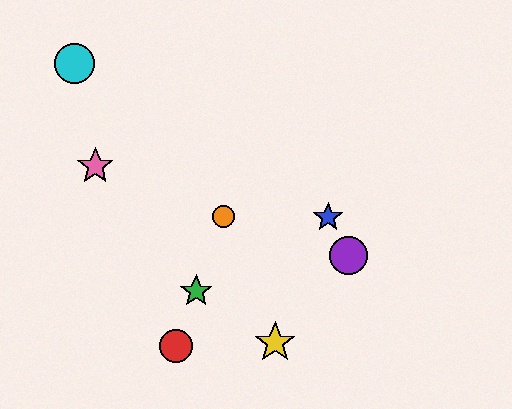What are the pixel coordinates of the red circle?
The red circle is at (176, 346).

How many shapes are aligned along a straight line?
3 shapes (the red circle, the green star, the orange circle) are aligned along a straight line.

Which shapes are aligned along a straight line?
The red circle, the green star, the orange circle are aligned along a straight line.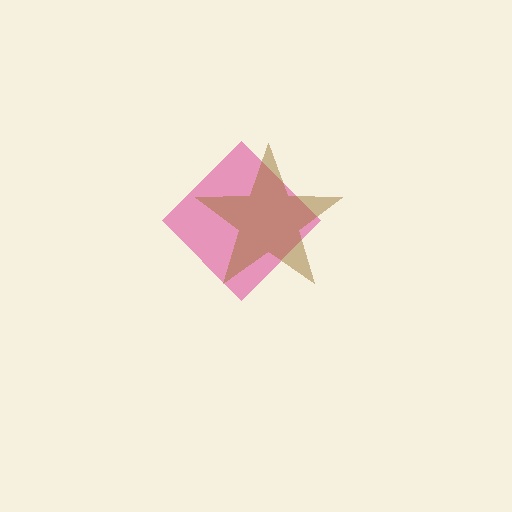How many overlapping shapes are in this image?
There are 2 overlapping shapes in the image.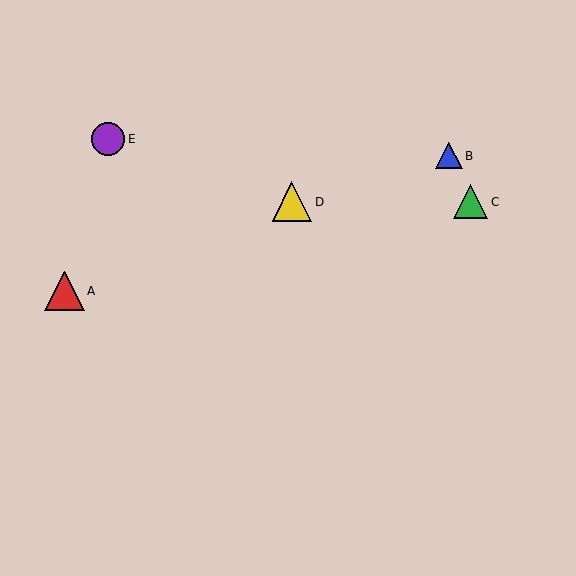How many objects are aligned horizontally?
2 objects (C, D) are aligned horizontally.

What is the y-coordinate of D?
Object D is at y≈202.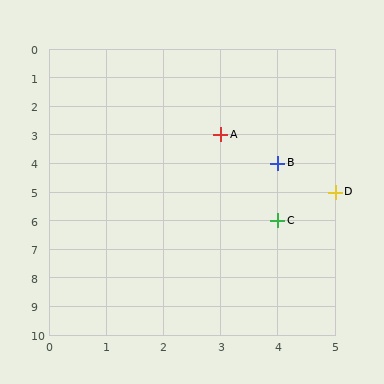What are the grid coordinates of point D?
Point D is at grid coordinates (5, 5).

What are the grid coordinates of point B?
Point B is at grid coordinates (4, 4).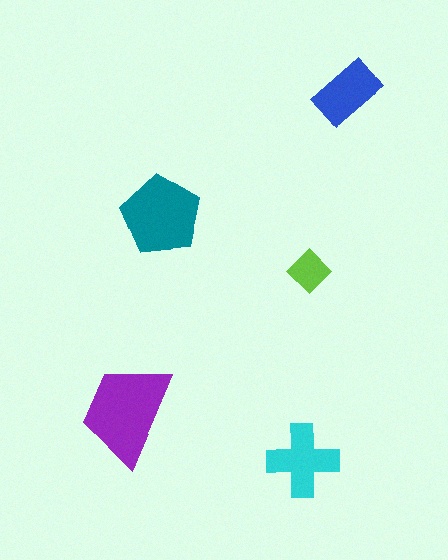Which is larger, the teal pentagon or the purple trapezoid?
The purple trapezoid.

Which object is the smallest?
The lime diamond.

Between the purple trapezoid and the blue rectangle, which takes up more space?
The purple trapezoid.